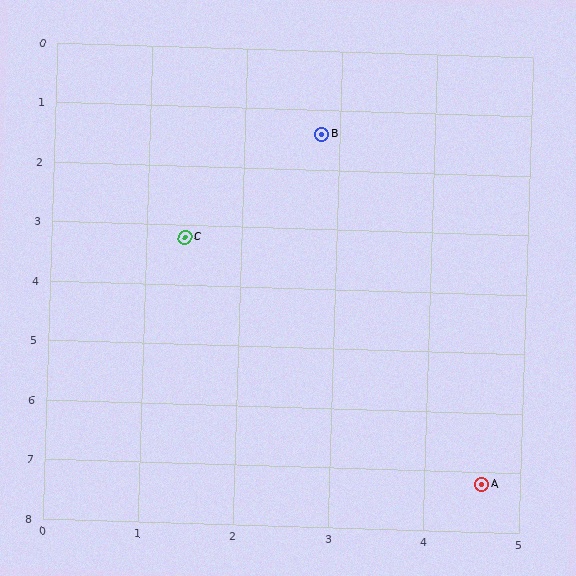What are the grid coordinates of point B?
Point B is at approximately (2.8, 1.4).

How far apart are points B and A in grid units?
Points B and A are about 6.1 grid units apart.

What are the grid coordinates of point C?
Point C is at approximately (1.4, 3.2).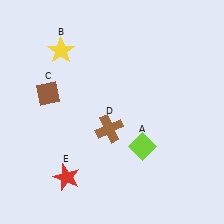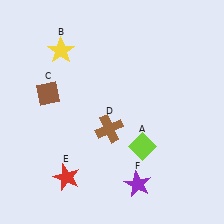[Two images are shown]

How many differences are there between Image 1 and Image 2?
There is 1 difference between the two images.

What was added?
A purple star (F) was added in Image 2.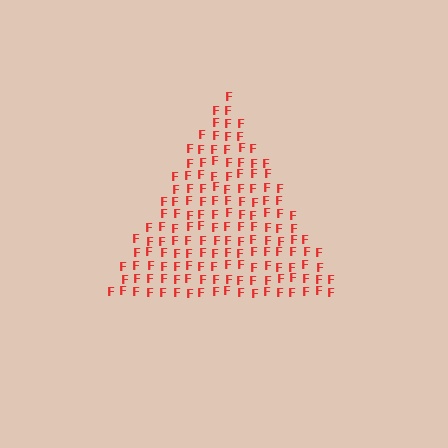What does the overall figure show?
The overall figure shows a triangle.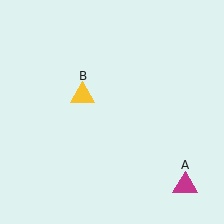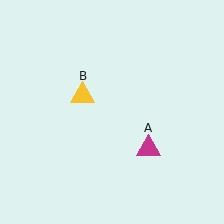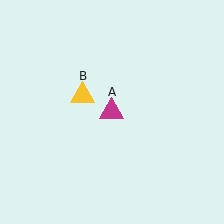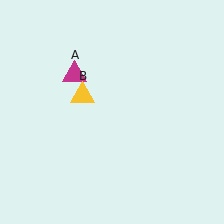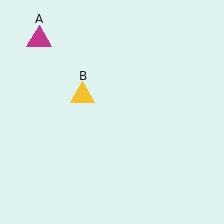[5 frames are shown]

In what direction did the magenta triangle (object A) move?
The magenta triangle (object A) moved up and to the left.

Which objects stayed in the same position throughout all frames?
Yellow triangle (object B) remained stationary.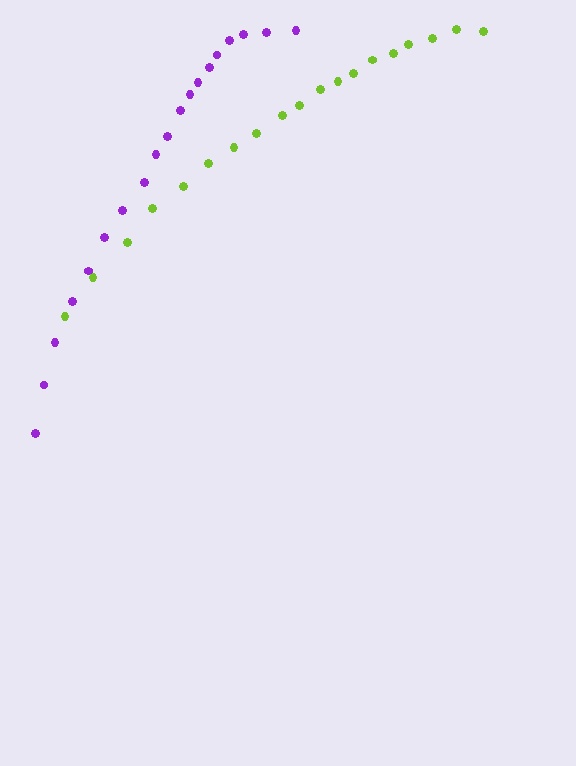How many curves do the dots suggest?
There are 2 distinct paths.